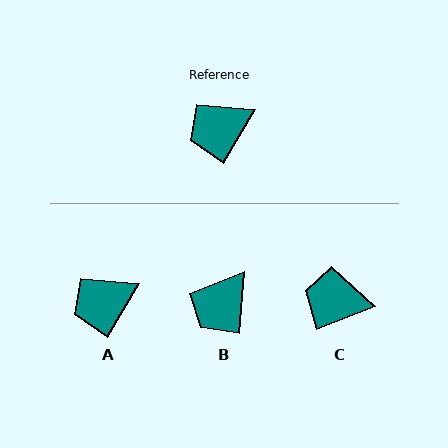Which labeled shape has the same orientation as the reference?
A.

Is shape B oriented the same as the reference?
No, it is off by about 27 degrees.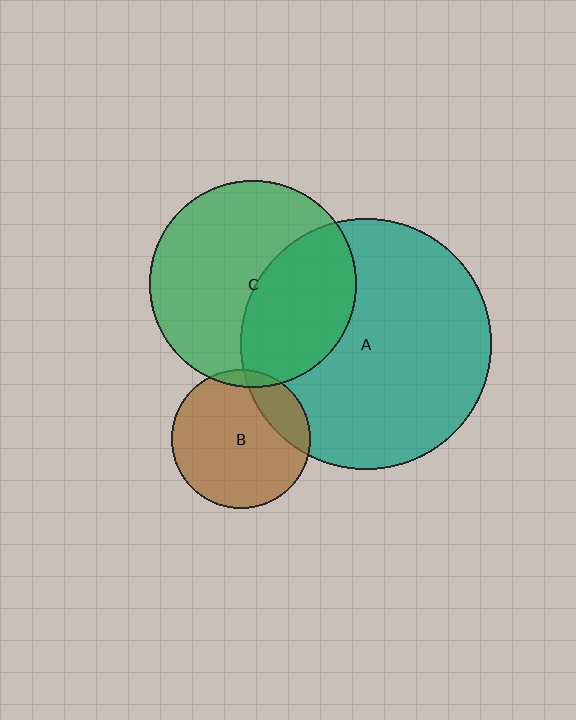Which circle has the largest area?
Circle A (teal).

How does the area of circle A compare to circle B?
Approximately 3.3 times.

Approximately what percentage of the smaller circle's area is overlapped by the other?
Approximately 20%.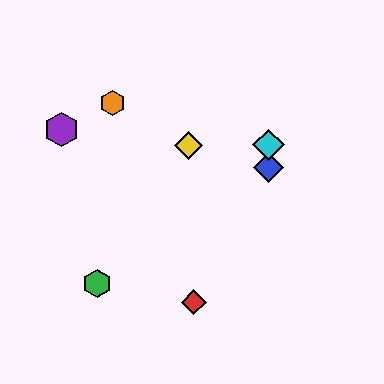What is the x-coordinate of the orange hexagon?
The orange hexagon is at x≈113.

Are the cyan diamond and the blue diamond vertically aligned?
Yes, both are at x≈268.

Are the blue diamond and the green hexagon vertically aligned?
No, the blue diamond is at x≈268 and the green hexagon is at x≈97.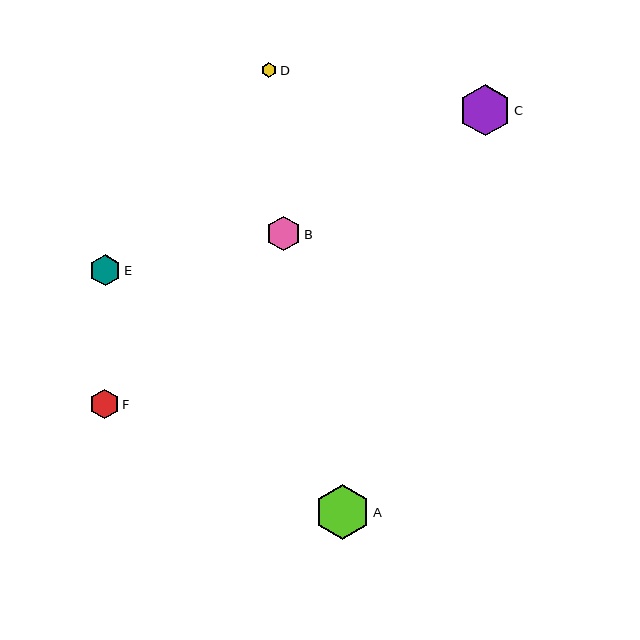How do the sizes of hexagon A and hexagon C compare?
Hexagon A and hexagon C are approximately the same size.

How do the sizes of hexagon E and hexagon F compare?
Hexagon E and hexagon F are approximately the same size.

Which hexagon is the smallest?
Hexagon D is the smallest with a size of approximately 16 pixels.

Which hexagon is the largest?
Hexagon A is the largest with a size of approximately 55 pixels.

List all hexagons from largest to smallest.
From largest to smallest: A, C, B, E, F, D.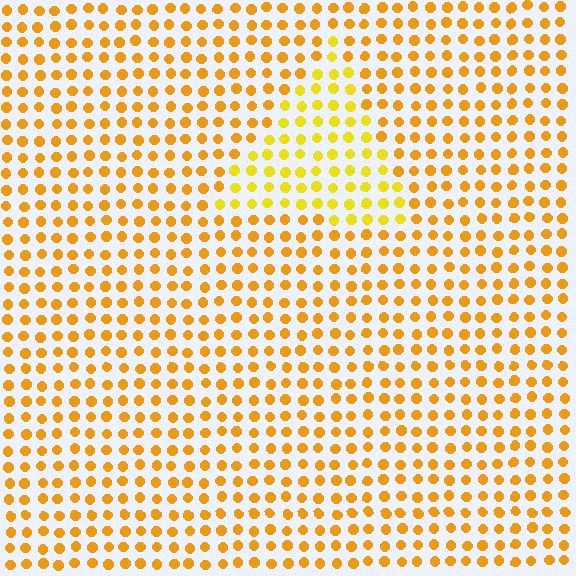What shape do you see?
I see a triangle.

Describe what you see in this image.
The image is filled with small orange elements in a uniform arrangement. A triangle-shaped region is visible where the elements are tinted to a slightly different hue, forming a subtle color boundary.